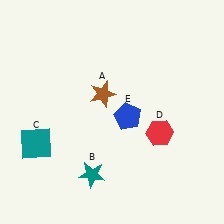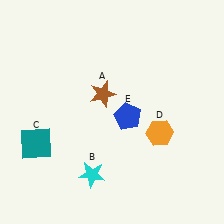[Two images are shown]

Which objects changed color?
B changed from teal to cyan. D changed from red to orange.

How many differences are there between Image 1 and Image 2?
There are 2 differences between the two images.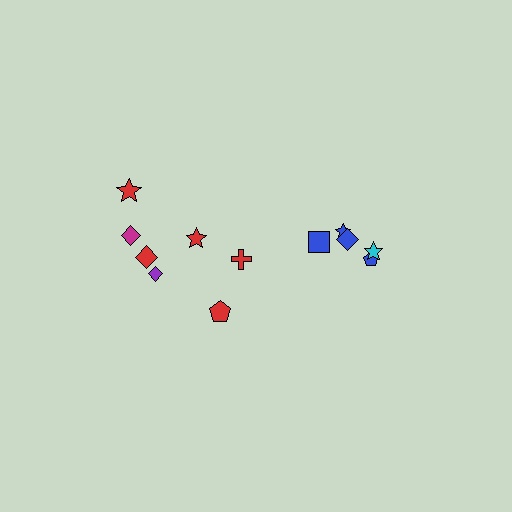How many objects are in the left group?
There are 7 objects.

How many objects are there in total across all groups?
There are 12 objects.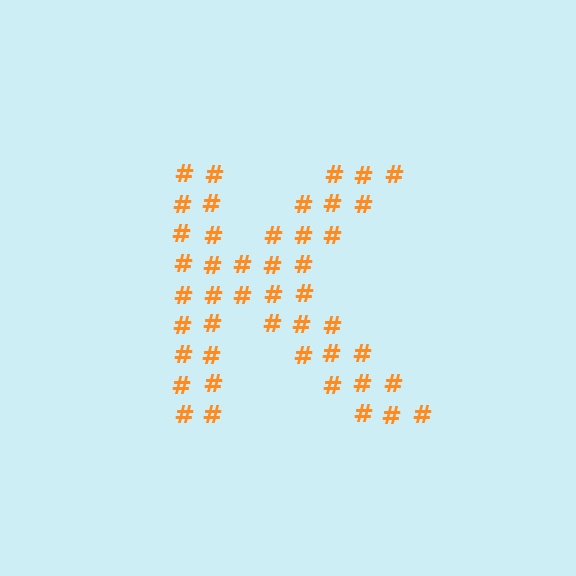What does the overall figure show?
The overall figure shows the letter K.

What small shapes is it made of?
It is made of small hash symbols.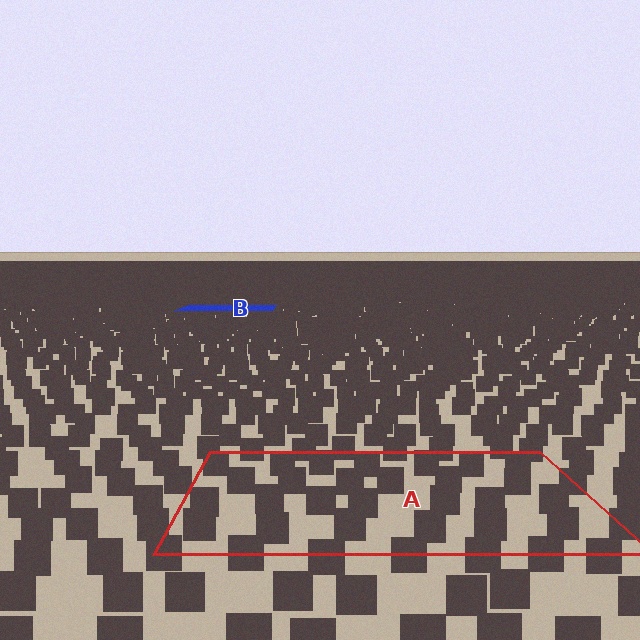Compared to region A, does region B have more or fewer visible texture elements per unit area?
Region B has more texture elements per unit area — they are packed more densely because it is farther away.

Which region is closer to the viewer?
Region A is closer. The texture elements there are larger and more spread out.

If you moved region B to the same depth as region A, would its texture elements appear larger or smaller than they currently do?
They would appear larger. At a closer depth, the same texture elements are projected at a bigger on-screen size.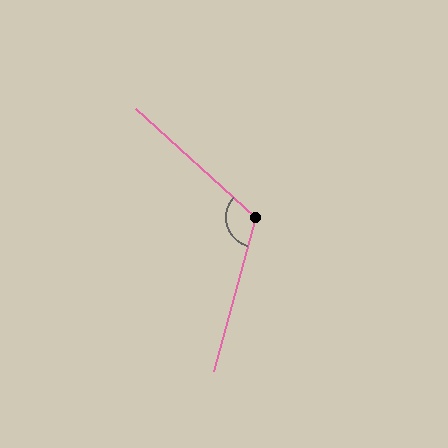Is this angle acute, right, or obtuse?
It is obtuse.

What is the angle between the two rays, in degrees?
Approximately 117 degrees.